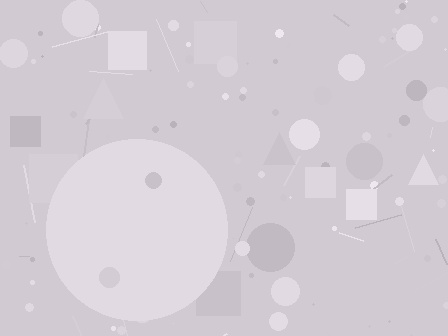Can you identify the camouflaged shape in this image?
The camouflaged shape is a circle.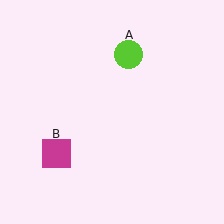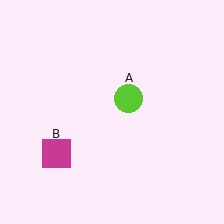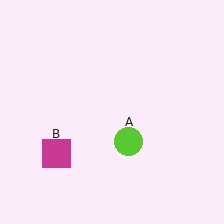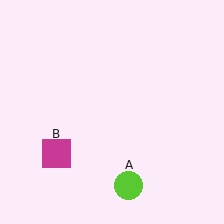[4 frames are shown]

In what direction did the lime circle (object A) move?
The lime circle (object A) moved down.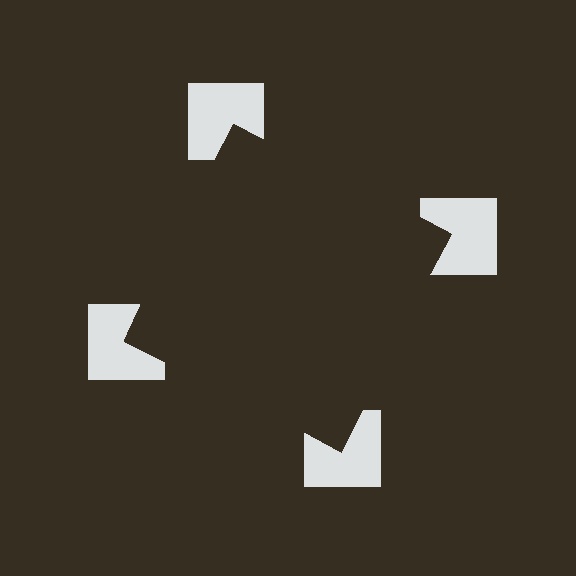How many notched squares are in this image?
There are 4 — one at each vertex of the illusory square.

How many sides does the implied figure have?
4 sides.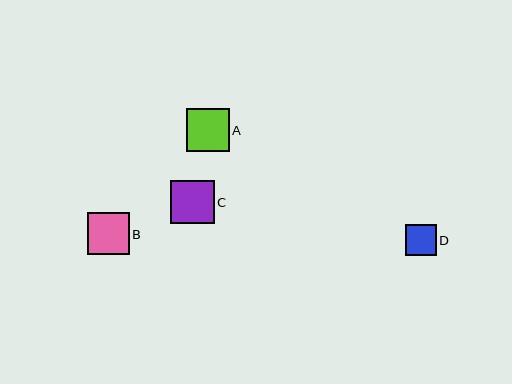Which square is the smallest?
Square D is the smallest with a size of approximately 31 pixels.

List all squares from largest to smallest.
From largest to smallest: C, A, B, D.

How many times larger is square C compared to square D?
Square C is approximately 1.4 times the size of square D.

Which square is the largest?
Square C is the largest with a size of approximately 44 pixels.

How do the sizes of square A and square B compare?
Square A and square B are approximately the same size.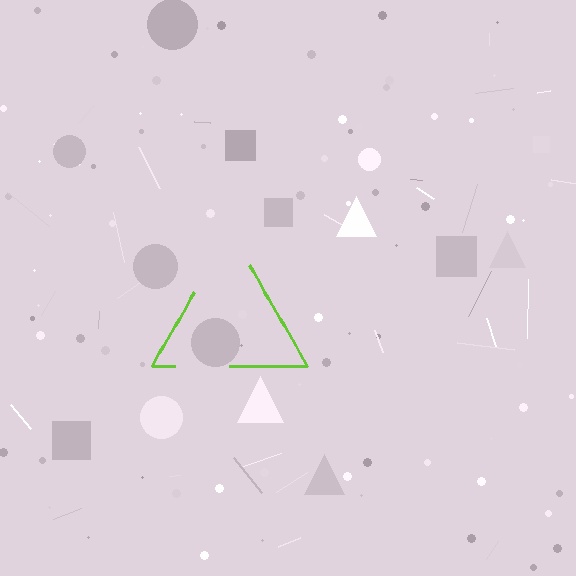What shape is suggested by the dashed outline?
The dashed outline suggests a triangle.